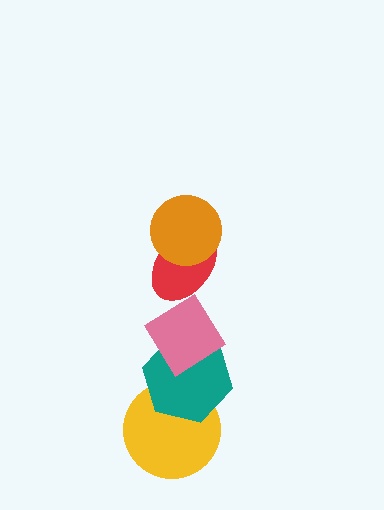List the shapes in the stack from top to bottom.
From top to bottom: the orange circle, the red ellipse, the pink diamond, the teal hexagon, the yellow circle.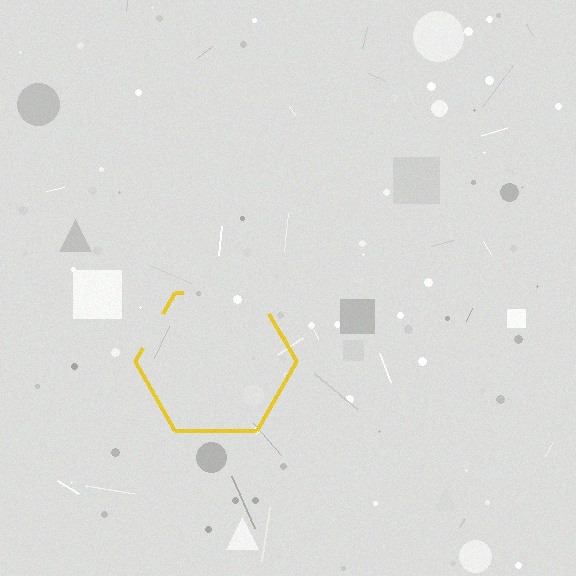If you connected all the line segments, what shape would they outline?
They would outline a hexagon.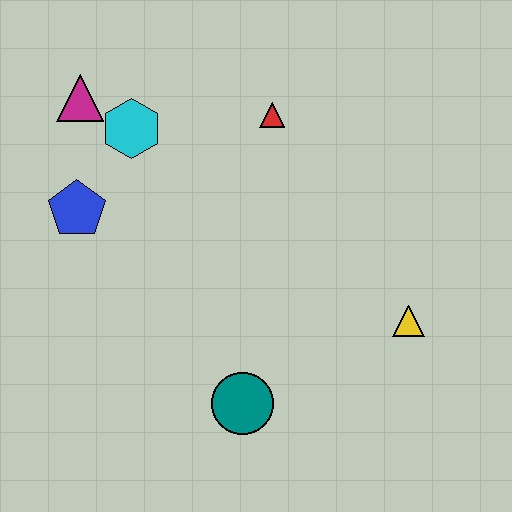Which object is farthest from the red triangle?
The teal circle is farthest from the red triangle.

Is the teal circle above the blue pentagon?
No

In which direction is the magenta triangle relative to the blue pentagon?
The magenta triangle is above the blue pentagon.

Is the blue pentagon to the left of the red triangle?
Yes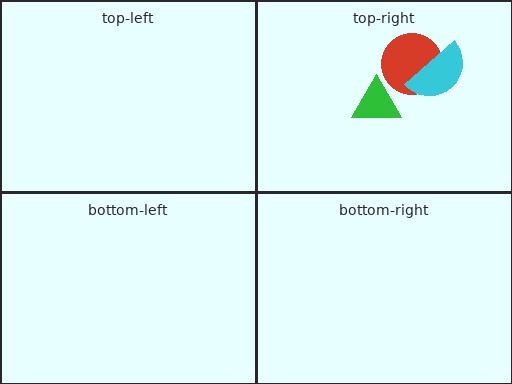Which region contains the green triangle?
The top-right region.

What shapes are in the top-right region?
The red circle, the green triangle, the cyan semicircle.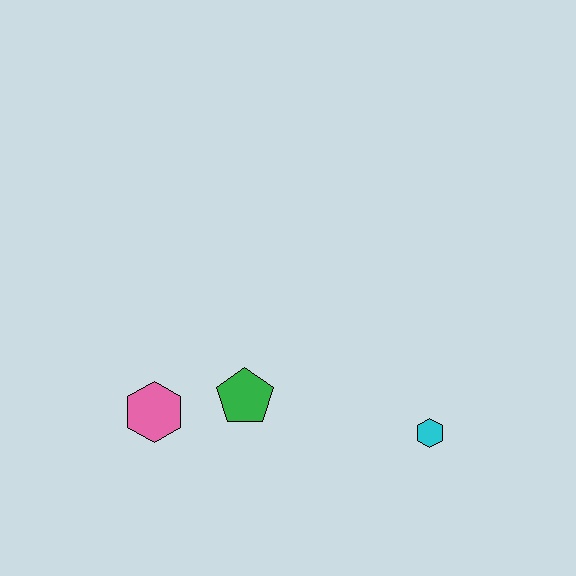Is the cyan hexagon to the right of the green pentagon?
Yes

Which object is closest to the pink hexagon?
The green pentagon is closest to the pink hexagon.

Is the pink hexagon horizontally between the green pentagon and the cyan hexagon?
No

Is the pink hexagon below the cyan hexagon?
No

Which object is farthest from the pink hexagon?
The cyan hexagon is farthest from the pink hexagon.